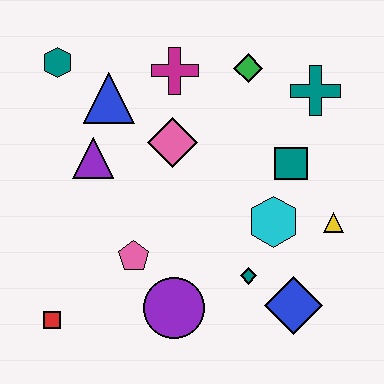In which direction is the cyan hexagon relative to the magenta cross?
The cyan hexagon is below the magenta cross.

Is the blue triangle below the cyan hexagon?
No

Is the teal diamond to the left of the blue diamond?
Yes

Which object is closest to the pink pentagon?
The purple circle is closest to the pink pentagon.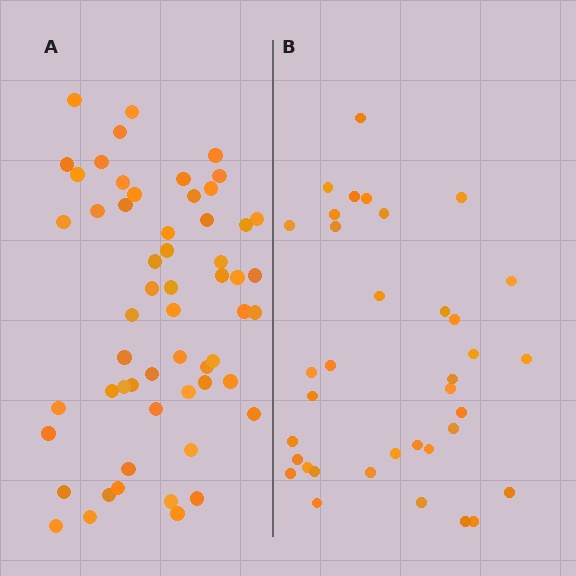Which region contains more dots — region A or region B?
Region A (the left region) has more dots.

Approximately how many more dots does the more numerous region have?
Region A has approximately 20 more dots than region B.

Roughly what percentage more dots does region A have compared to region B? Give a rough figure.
About 60% more.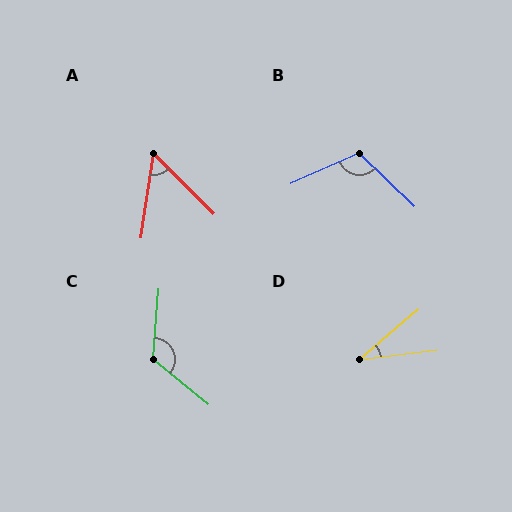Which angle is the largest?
C, at approximately 124 degrees.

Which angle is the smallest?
D, at approximately 33 degrees.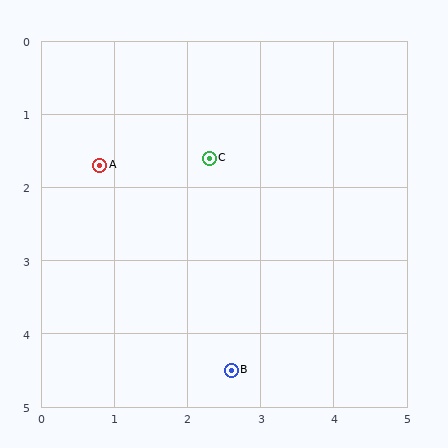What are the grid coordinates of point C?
Point C is at approximately (2.3, 1.6).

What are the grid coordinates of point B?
Point B is at approximately (2.6, 4.5).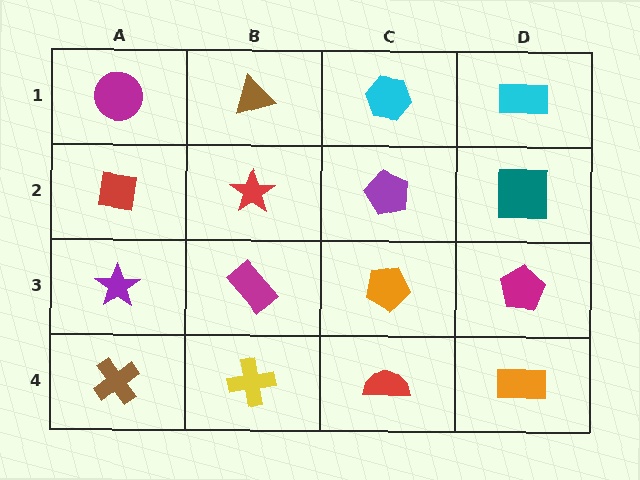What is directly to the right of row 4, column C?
An orange rectangle.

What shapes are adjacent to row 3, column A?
A red square (row 2, column A), a brown cross (row 4, column A), a magenta rectangle (row 3, column B).